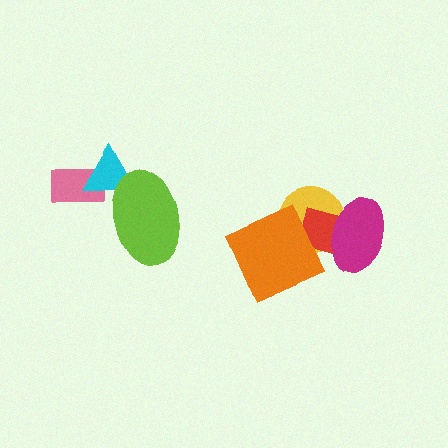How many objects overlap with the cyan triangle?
2 objects overlap with the cyan triangle.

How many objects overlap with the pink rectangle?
1 object overlaps with the pink rectangle.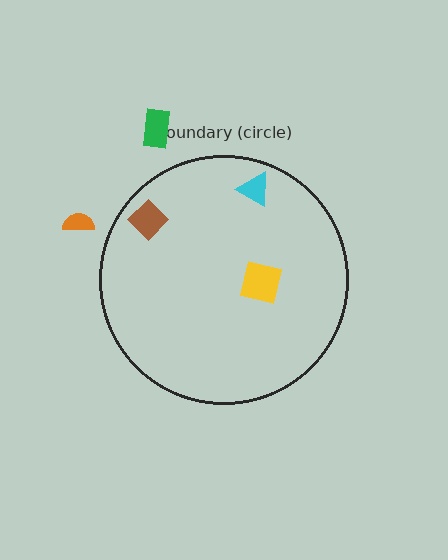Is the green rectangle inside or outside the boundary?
Outside.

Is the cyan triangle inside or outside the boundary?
Inside.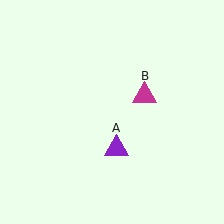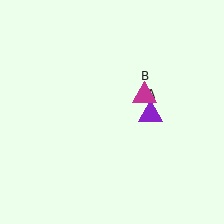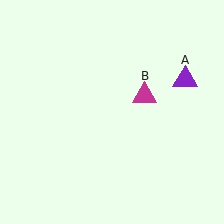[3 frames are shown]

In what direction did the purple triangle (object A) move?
The purple triangle (object A) moved up and to the right.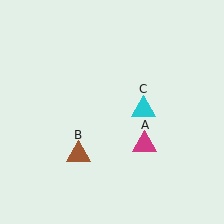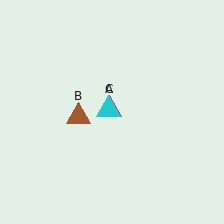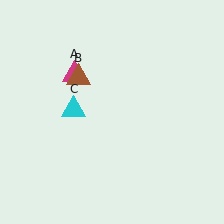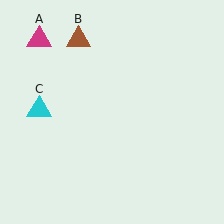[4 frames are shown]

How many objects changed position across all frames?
3 objects changed position: magenta triangle (object A), brown triangle (object B), cyan triangle (object C).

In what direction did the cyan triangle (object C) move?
The cyan triangle (object C) moved left.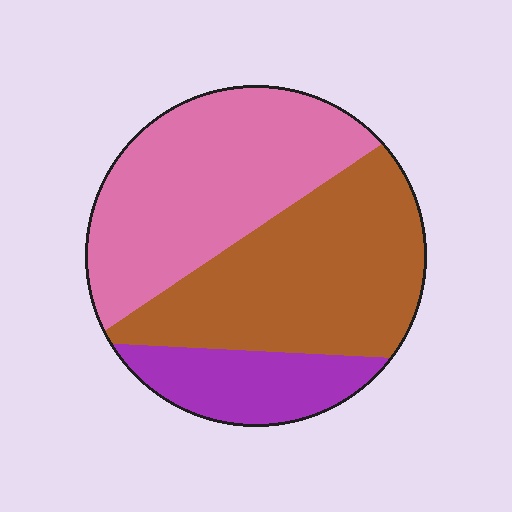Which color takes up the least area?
Purple, at roughly 15%.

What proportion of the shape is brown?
Brown covers roughly 40% of the shape.